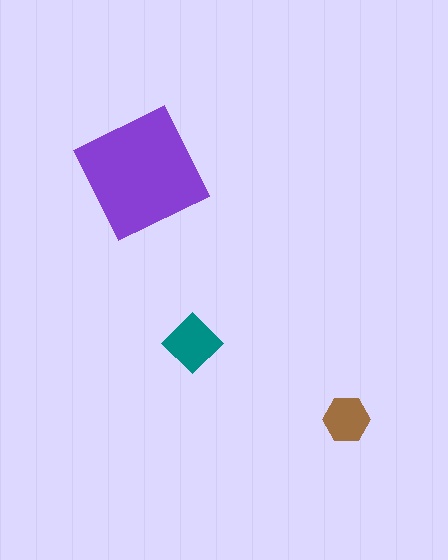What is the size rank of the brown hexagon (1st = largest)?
3rd.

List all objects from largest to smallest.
The purple square, the teal diamond, the brown hexagon.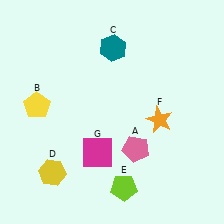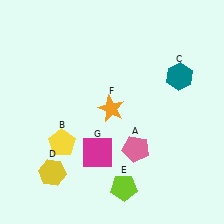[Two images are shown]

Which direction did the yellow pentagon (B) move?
The yellow pentagon (B) moved down.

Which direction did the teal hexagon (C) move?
The teal hexagon (C) moved right.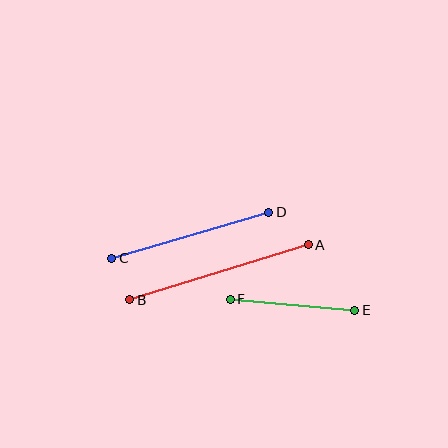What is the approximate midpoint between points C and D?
The midpoint is at approximately (190, 235) pixels.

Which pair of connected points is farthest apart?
Points A and B are farthest apart.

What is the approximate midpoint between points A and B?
The midpoint is at approximately (219, 272) pixels.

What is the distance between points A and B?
The distance is approximately 186 pixels.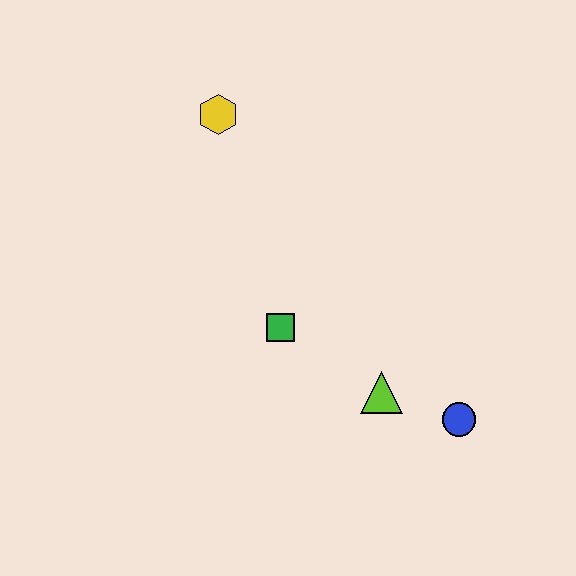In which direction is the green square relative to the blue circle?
The green square is to the left of the blue circle.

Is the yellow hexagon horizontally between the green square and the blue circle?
No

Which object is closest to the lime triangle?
The blue circle is closest to the lime triangle.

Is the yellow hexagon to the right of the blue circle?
No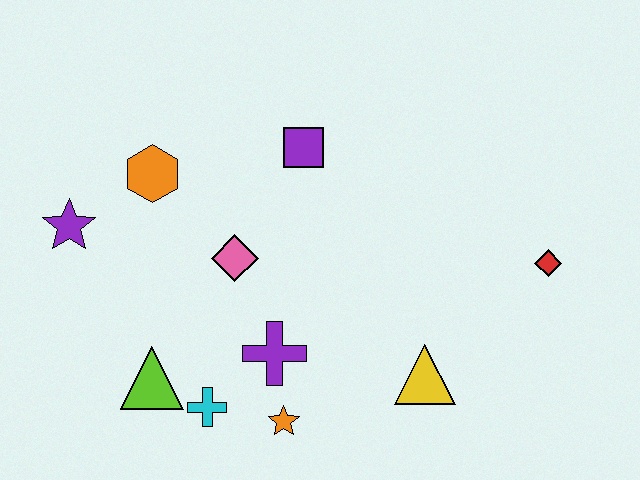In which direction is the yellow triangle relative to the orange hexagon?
The yellow triangle is to the right of the orange hexagon.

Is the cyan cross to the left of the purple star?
No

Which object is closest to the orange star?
The purple cross is closest to the orange star.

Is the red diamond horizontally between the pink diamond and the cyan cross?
No